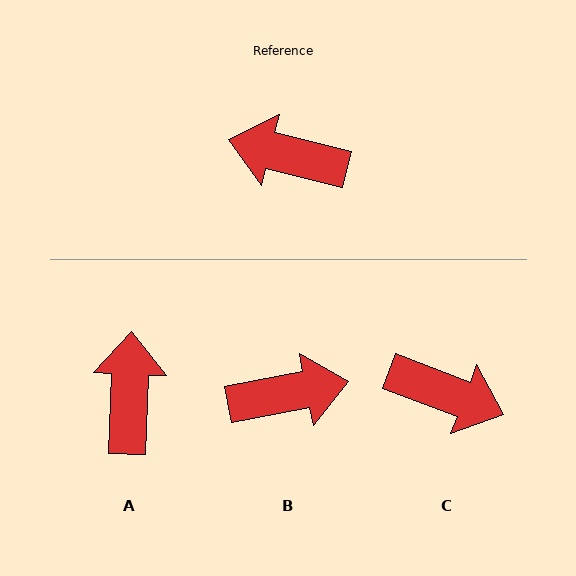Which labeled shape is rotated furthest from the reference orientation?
C, about 173 degrees away.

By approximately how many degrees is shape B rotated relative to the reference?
Approximately 155 degrees clockwise.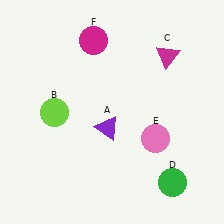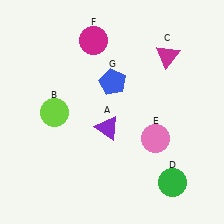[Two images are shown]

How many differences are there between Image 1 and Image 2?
There is 1 difference between the two images.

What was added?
A blue pentagon (G) was added in Image 2.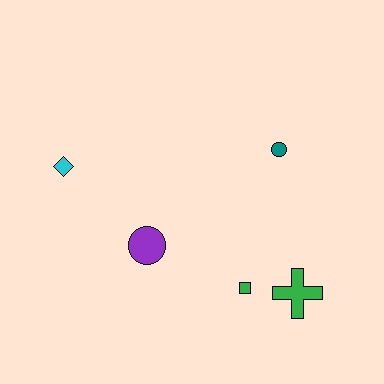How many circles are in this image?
There are 2 circles.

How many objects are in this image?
There are 5 objects.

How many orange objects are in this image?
There are no orange objects.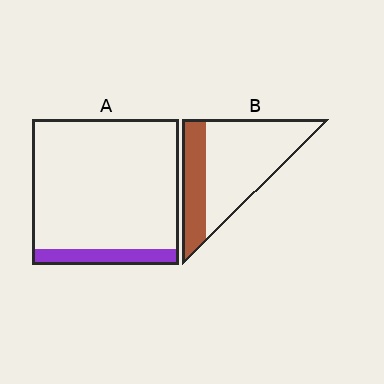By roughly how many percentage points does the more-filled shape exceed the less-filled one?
By roughly 20 percentage points (B over A).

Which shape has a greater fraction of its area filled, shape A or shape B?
Shape B.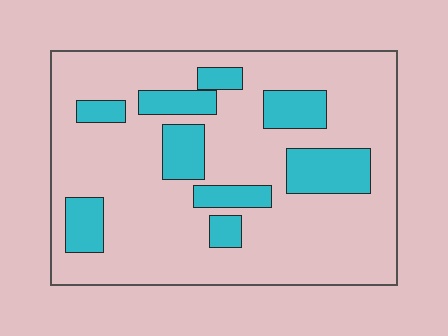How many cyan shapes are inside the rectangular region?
9.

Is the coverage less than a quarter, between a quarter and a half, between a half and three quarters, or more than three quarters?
Less than a quarter.